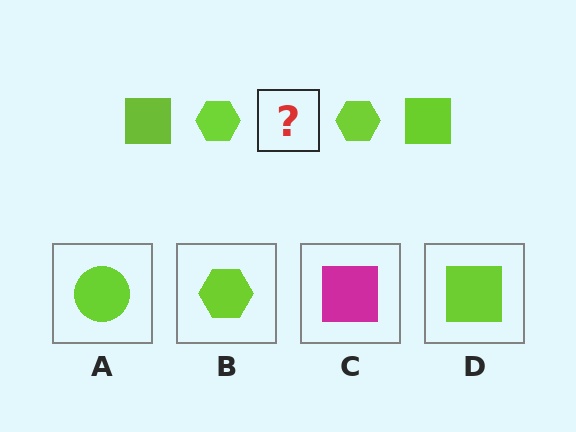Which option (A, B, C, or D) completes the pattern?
D.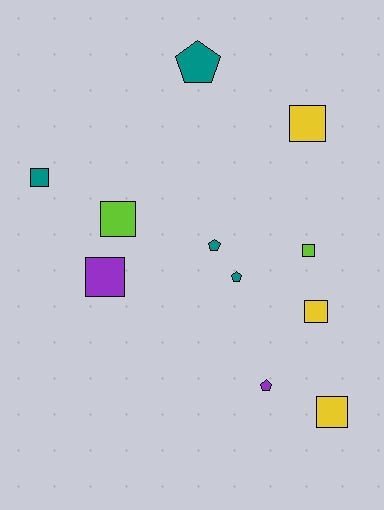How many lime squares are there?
There are 2 lime squares.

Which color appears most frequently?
Teal, with 4 objects.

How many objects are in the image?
There are 11 objects.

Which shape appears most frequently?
Square, with 7 objects.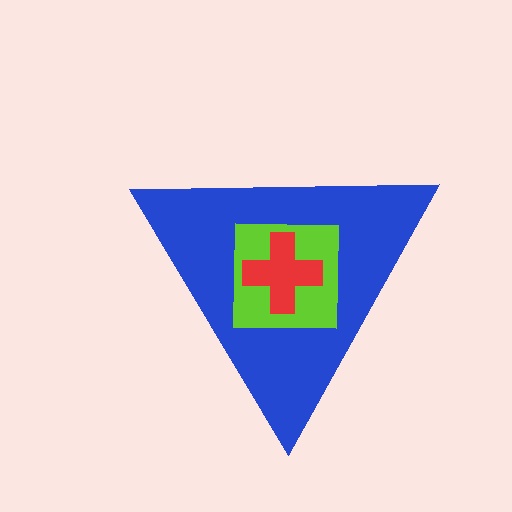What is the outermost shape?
The blue triangle.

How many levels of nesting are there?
3.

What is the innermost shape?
The red cross.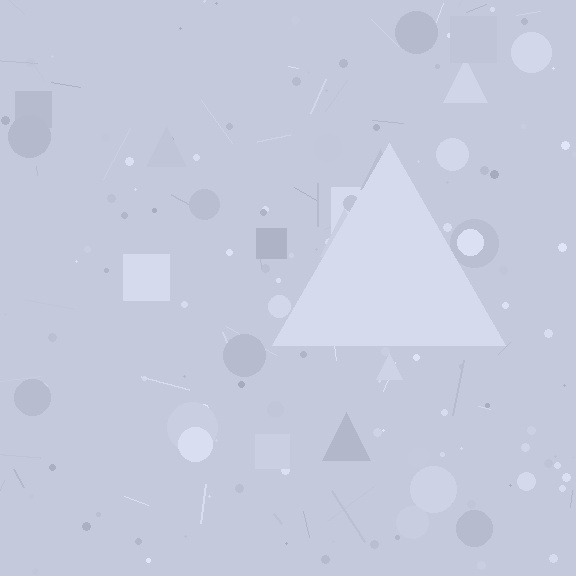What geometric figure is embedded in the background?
A triangle is embedded in the background.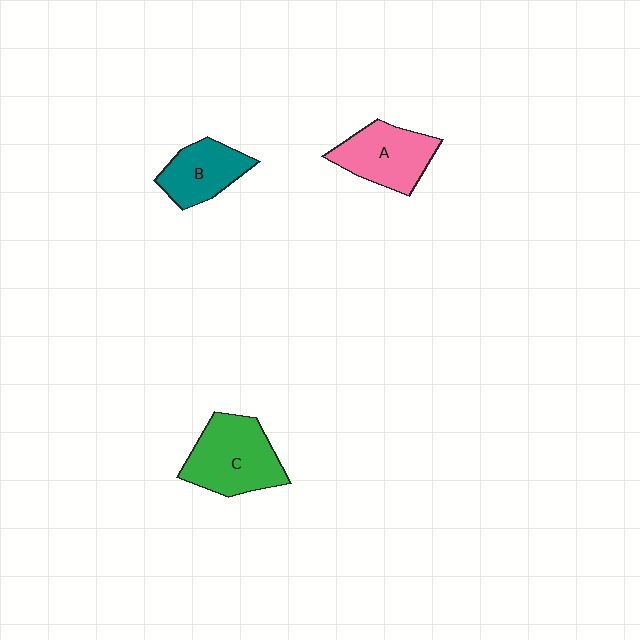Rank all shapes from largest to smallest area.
From largest to smallest: C (green), A (pink), B (teal).